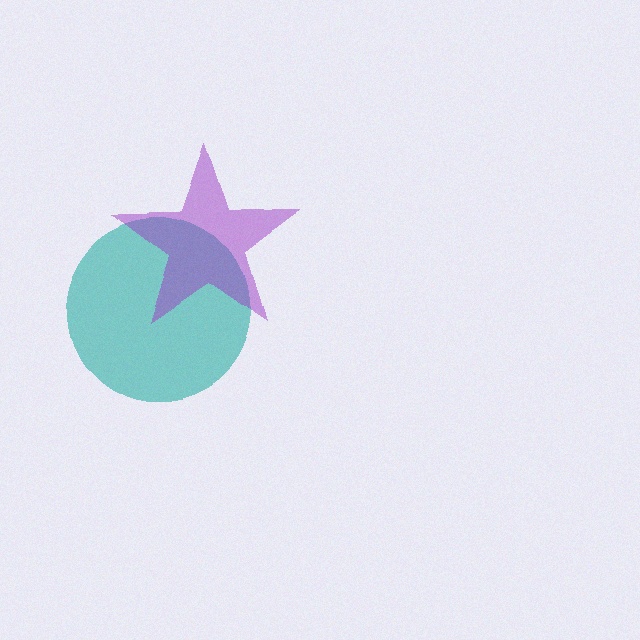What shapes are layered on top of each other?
The layered shapes are: a teal circle, a purple star.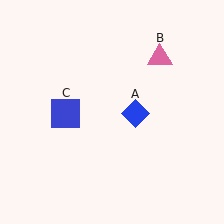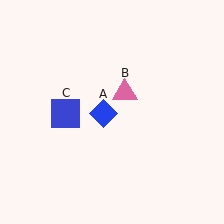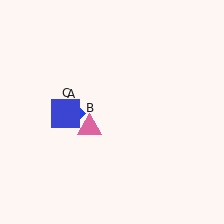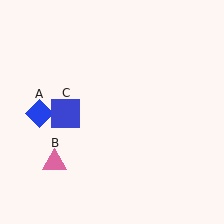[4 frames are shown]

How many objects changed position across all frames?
2 objects changed position: blue diamond (object A), pink triangle (object B).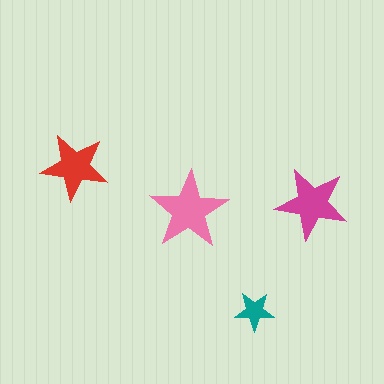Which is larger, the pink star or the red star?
The pink one.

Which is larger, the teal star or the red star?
The red one.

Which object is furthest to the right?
The magenta star is rightmost.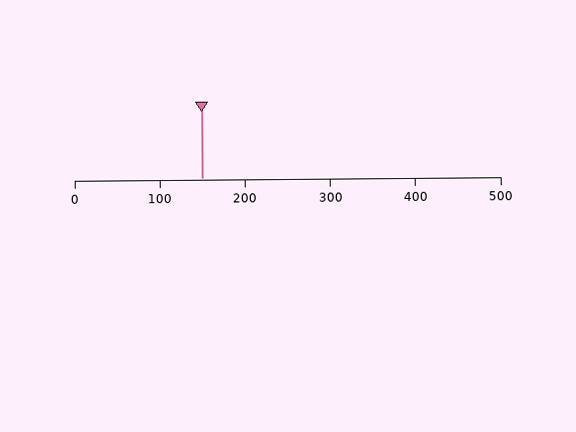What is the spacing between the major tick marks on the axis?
The major ticks are spaced 100 apart.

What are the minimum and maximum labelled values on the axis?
The axis runs from 0 to 500.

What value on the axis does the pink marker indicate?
The marker indicates approximately 150.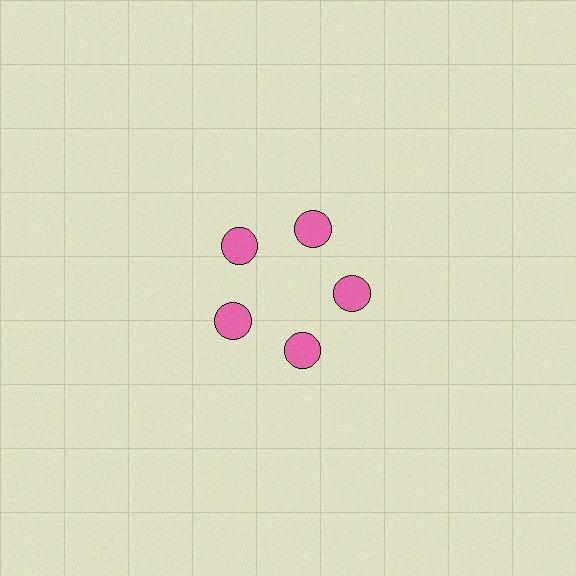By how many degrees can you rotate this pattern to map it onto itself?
The pattern maps onto itself every 72 degrees of rotation.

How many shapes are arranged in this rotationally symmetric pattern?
There are 5 shapes, arranged in 5 groups of 1.